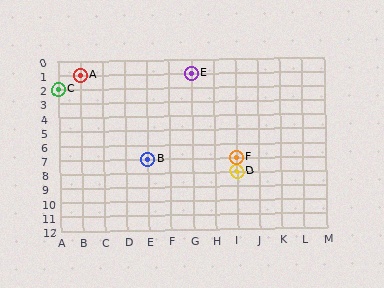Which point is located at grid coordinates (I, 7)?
Point F is at (I, 7).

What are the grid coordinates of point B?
Point B is at grid coordinates (E, 7).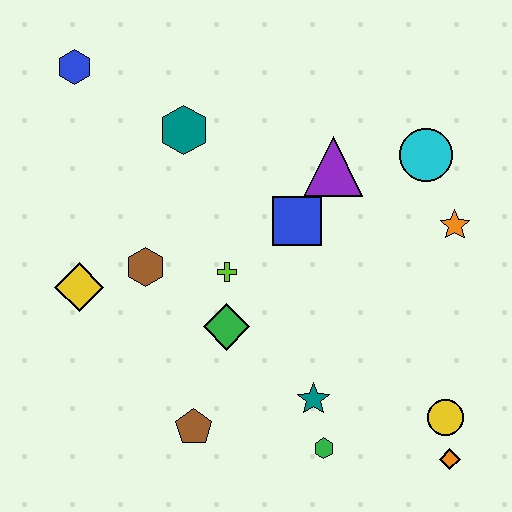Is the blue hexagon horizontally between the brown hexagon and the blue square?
No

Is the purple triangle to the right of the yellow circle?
No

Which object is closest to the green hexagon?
The teal star is closest to the green hexagon.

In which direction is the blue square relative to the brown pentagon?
The blue square is above the brown pentagon.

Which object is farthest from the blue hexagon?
The orange diamond is farthest from the blue hexagon.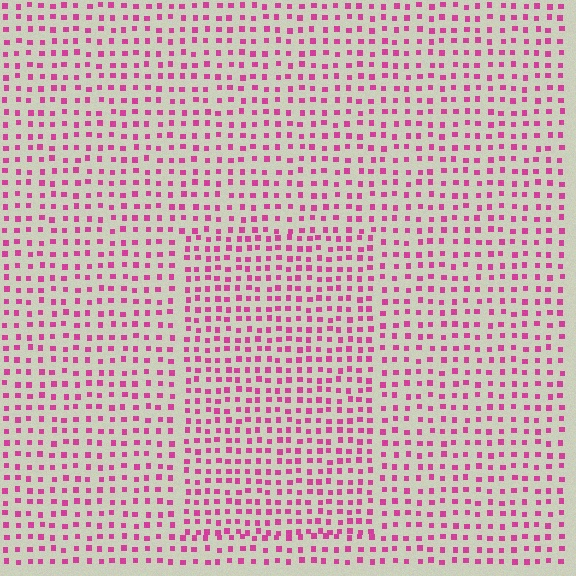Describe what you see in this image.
The image contains small magenta elements arranged at two different densities. A rectangle-shaped region is visible where the elements are more densely packed than the surrounding area.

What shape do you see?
I see a rectangle.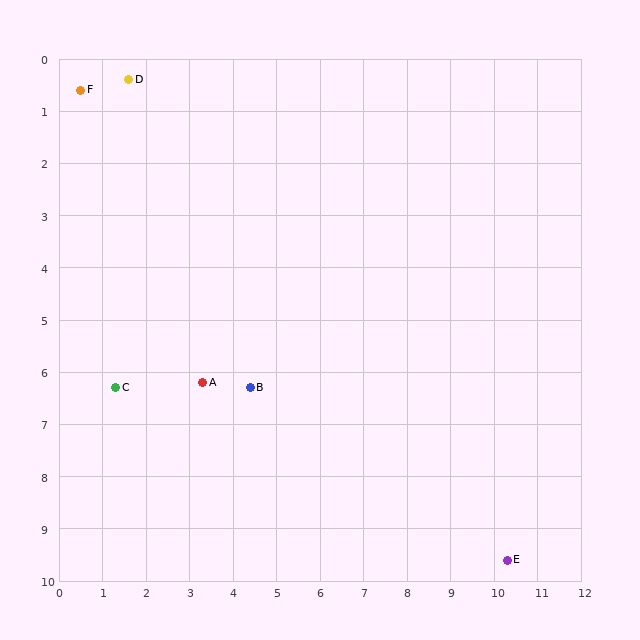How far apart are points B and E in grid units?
Points B and E are about 6.8 grid units apart.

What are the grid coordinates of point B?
Point B is at approximately (4.4, 6.3).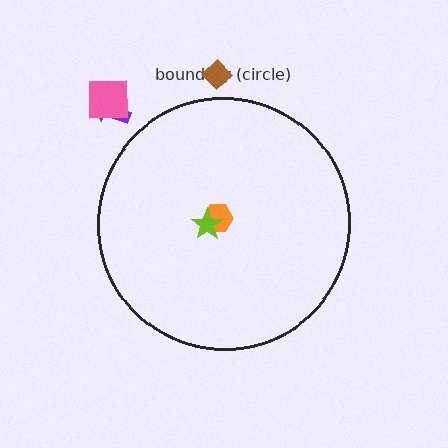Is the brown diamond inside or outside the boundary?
Outside.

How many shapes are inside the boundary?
2 inside, 3 outside.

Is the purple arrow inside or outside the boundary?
Outside.